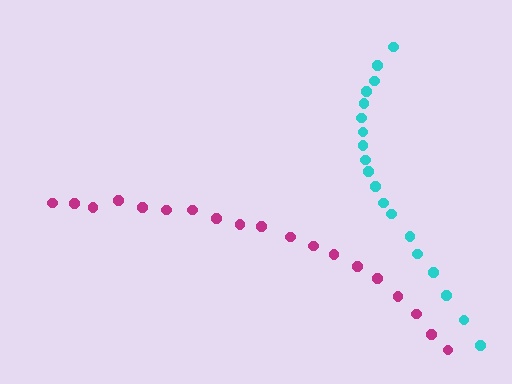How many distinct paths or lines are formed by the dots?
There are 2 distinct paths.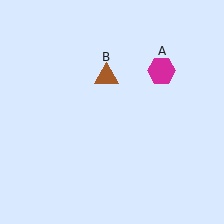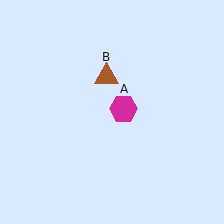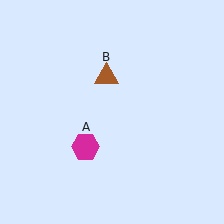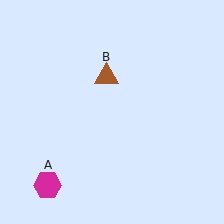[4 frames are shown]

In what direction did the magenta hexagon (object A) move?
The magenta hexagon (object A) moved down and to the left.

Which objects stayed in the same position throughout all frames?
Brown triangle (object B) remained stationary.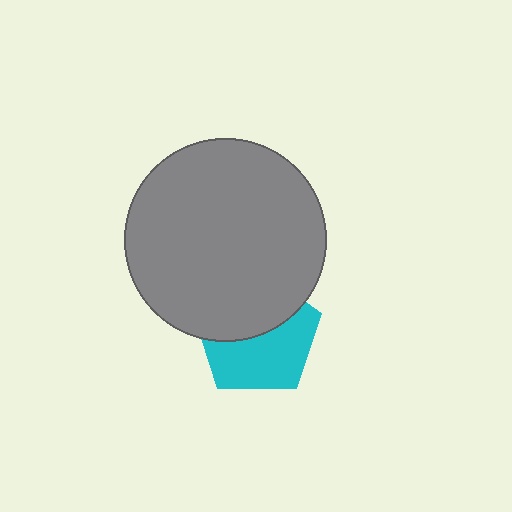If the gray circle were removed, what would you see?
You would see the complete cyan pentagon.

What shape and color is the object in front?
The object in front is a gray circle.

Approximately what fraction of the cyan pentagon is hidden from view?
Roughly 46% of the cyan pentagon is hidden behind the gray circle.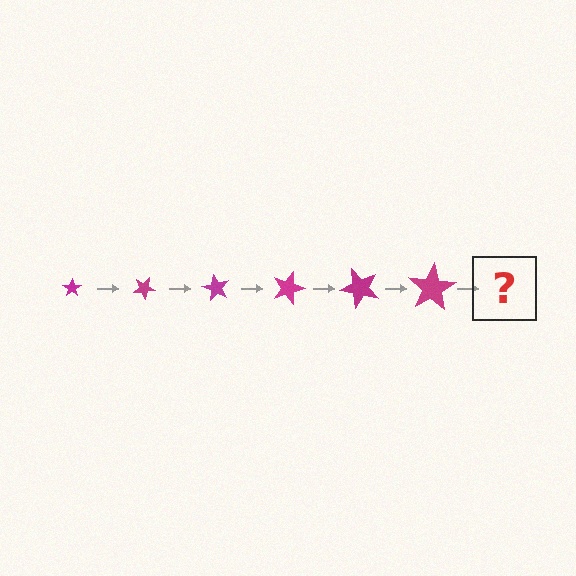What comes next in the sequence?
The next element should be a star, larger than the previous one and rotated 180 degrees from the start.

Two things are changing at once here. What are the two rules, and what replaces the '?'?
The two rules are that the star grows larger each step and it rotates 30 degrees each step. The '?' should be a star, larger than the previous one and rotated 180 degrees from the start.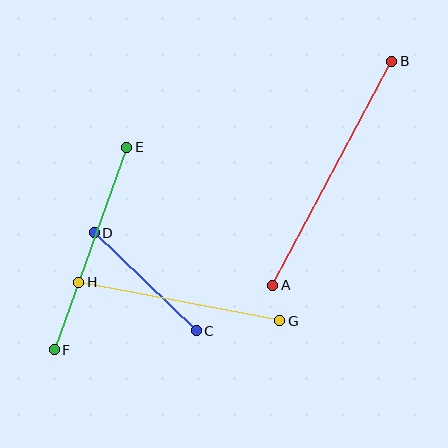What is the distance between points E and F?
The distance is approximately 215 pixels.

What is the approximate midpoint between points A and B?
The midpoint is at approximately (332, 173) pixels.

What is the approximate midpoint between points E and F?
The midpoint is at approximately (91, 248) pixels.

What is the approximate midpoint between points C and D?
The midpoint is at approximately (145, 282) pixels.